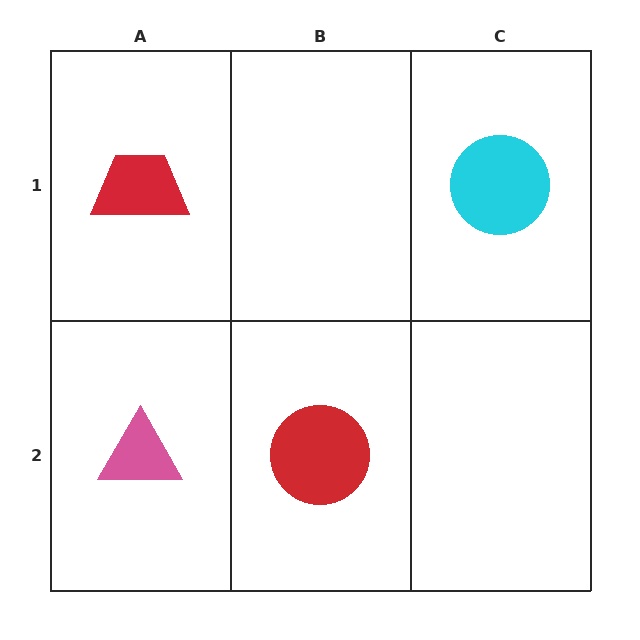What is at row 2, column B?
A red circle.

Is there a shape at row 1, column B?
No, that cell is empty.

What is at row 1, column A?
A red trapezoid.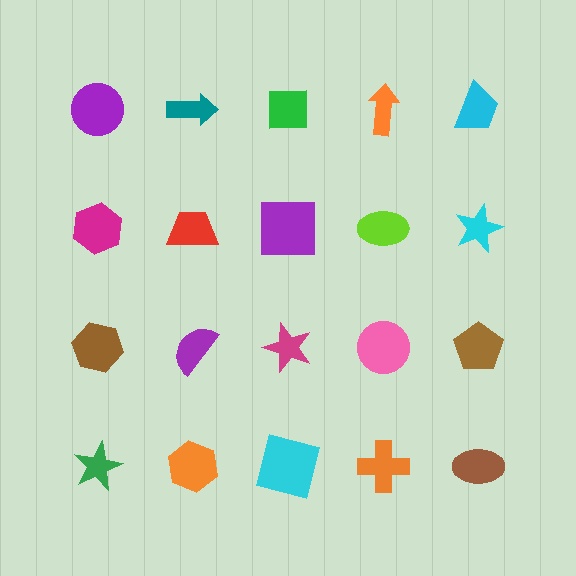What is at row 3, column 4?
A pink circle.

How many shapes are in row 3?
5 shapes.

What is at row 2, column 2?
A red trapezoid.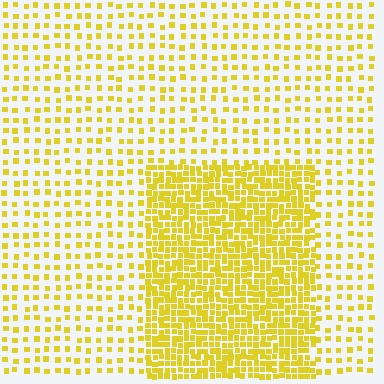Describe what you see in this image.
The image contains small yellow elements arranged at two different densities. A rectangle-shaped region is visible where the elements are more densely packed than the surrounding area.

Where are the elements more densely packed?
The elements are more densely packed inside the rectangle boundary.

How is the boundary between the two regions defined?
The boundary is defined by a change in element density (approximately 2.7x ratio). All elements are the same color, size, and shape.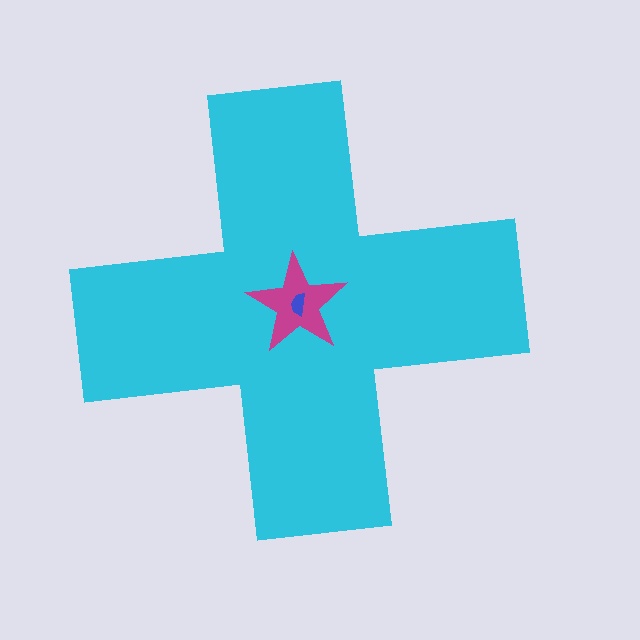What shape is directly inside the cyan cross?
The magenta star.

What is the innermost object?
The blue semicircle.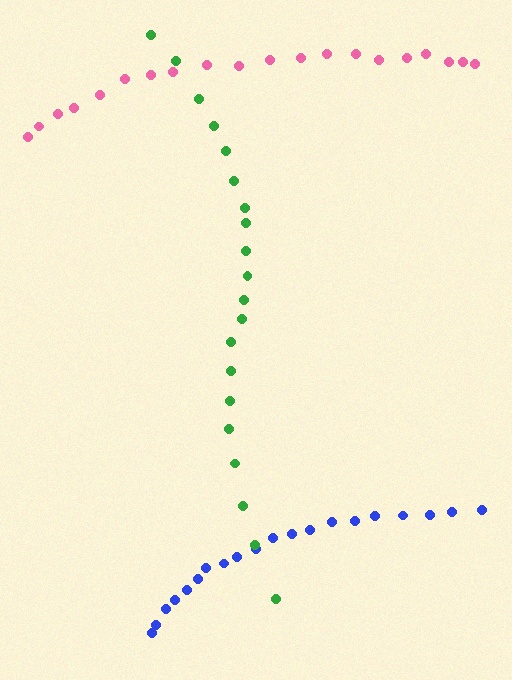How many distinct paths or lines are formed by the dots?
There are 3 distinct paths.